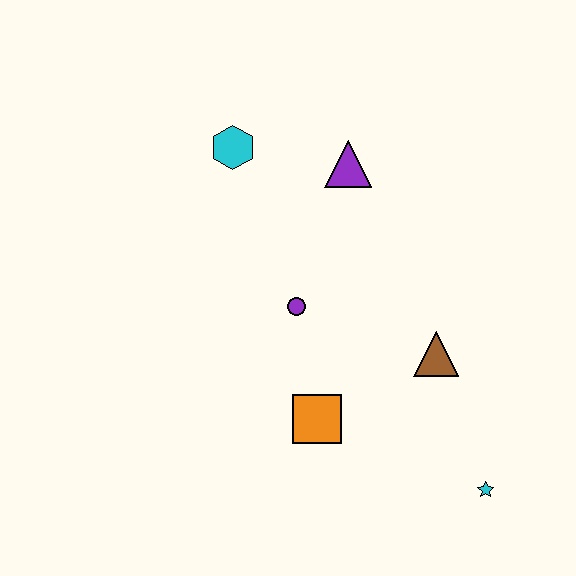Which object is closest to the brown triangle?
The orange square is closest to the brown triangle.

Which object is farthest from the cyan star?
The cyan hexagon is farthest from the cyan star.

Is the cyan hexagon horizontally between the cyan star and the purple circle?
No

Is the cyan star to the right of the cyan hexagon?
Yes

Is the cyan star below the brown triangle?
Yes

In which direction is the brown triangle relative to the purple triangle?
The brown triangle is below the purple triangle.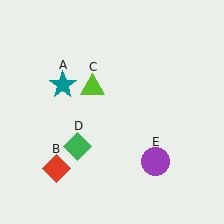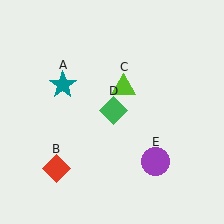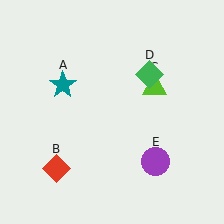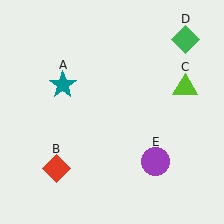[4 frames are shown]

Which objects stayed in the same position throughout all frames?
Teal star (object A) and red diamond (object B) and purple circle (object E) remained stationary.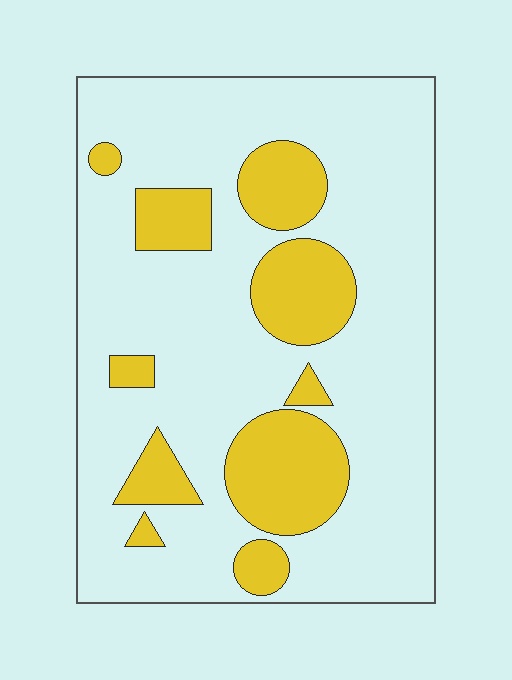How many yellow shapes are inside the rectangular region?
10.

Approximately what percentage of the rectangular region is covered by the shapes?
Approximately 25%.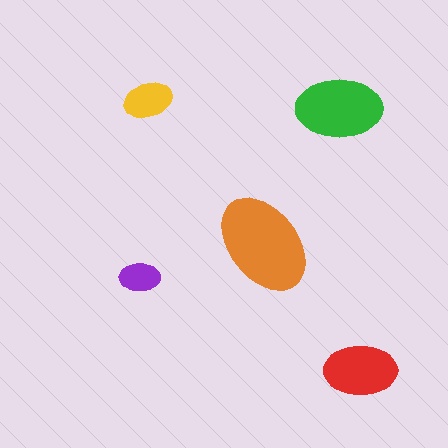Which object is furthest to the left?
The purple ellipse is leftmost.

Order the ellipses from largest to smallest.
the orange one, the green one, the red one, the yellow one, the purple one.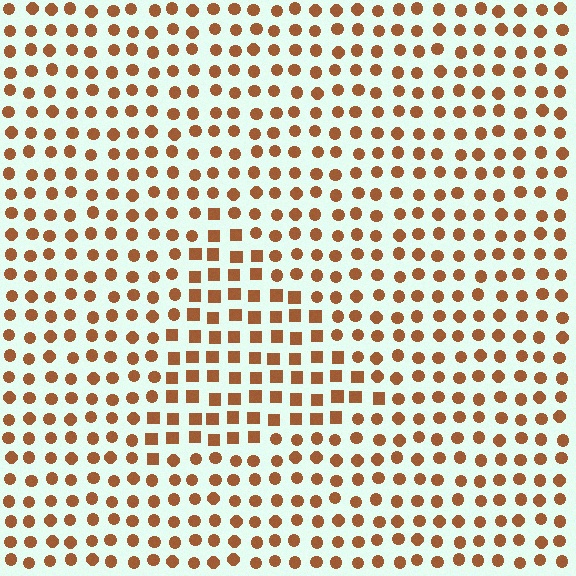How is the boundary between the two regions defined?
The boundary is defined by a change in element shape: squares inside vs. circles outside. All elements share the same color and spacing.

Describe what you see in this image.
The image is filled with small brown elements arranged in a uniform grid. A triangle-shaped region contains squares, while the surrounding area contains circles. The boundary is defined purely by the change in element shape.